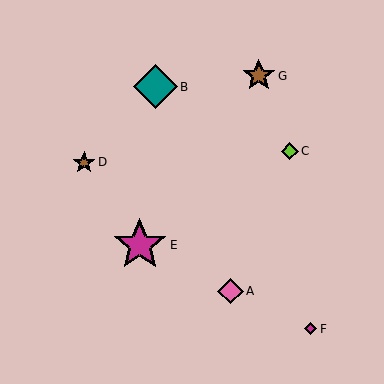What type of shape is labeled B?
Shape B is a teal diamond.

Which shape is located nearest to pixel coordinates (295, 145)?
The lime diamond (labeled C) at (290, 151) is nearest to that location.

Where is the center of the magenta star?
The center of the magenta star is at (140, 245).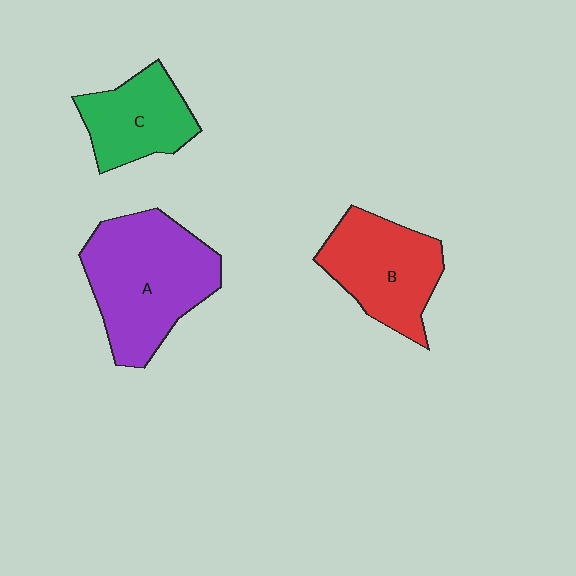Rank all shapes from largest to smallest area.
From largest to smallest: A (purple), B (red), C (green).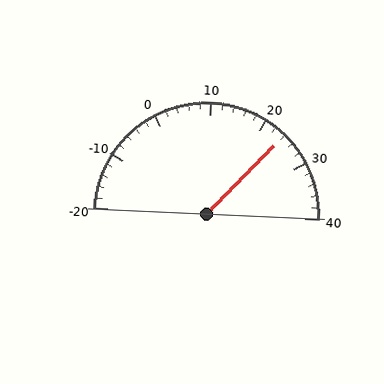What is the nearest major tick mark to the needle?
The nearest major tick mark is 20.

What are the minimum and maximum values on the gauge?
The gauge ranges from -20 to 40.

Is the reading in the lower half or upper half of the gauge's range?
The reading is in the upper half of the range (-20 to 40).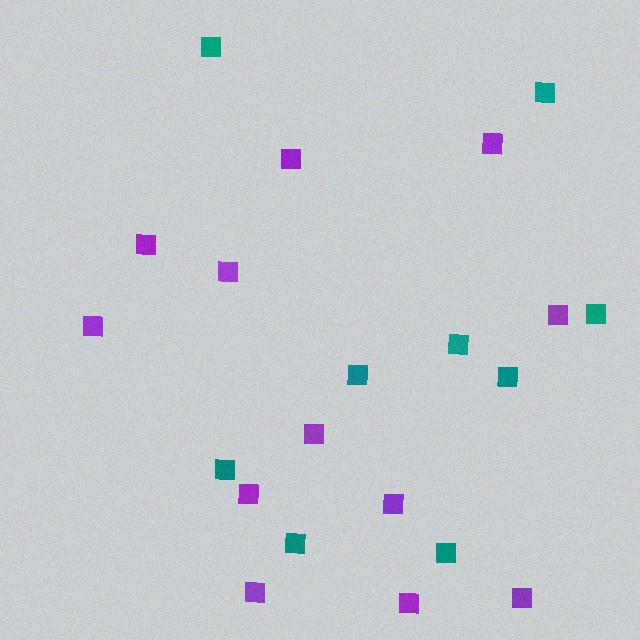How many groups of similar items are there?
There are 2 groups: one group of teal squares (9) and one group of purple squares (12).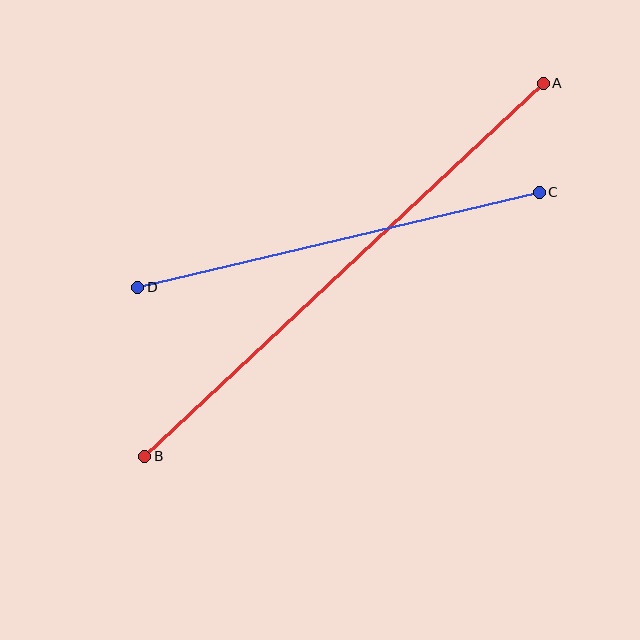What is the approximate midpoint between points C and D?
The midpoint is at approximately (338, 240) pixels.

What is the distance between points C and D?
The distance is approximately 412 pixels.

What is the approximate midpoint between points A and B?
The midpoint is at approximately (344, 270) pixels.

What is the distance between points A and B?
The distance is approximately 546 pixels.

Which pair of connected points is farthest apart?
Points A and B are farthest apart.